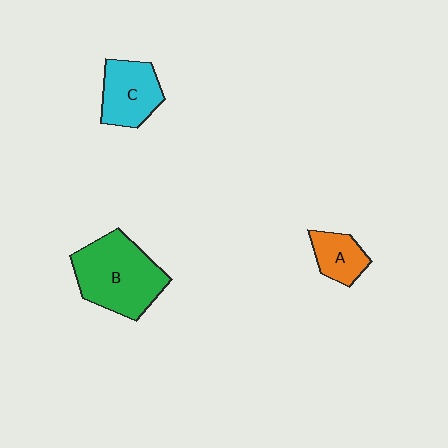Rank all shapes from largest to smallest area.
From largest to smallest: B (green), C (cyan), A (orange).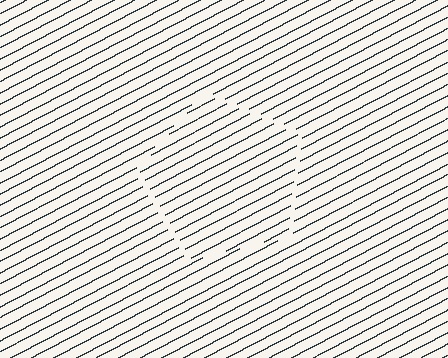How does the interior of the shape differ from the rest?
The interior of the shape contains the same grating, shifted by half a period — the contour is defined by the phase discontinuity where line-ends from the inner and outer gratings abut.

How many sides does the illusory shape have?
5 sides — the line-ends trace a pentagon.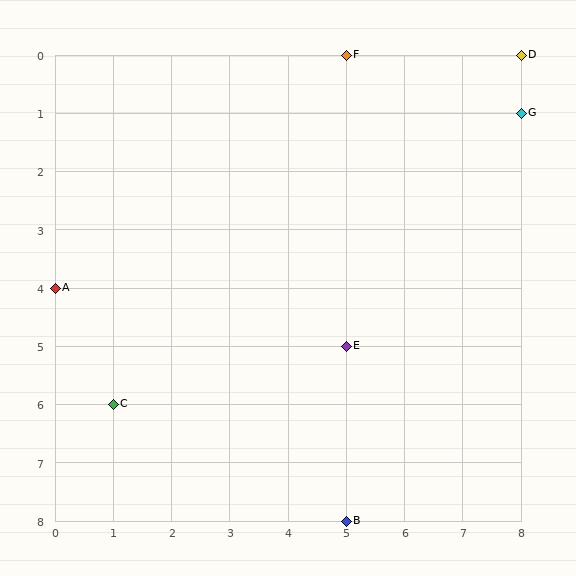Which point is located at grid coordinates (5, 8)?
Point B is at (5, 8).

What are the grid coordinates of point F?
Point F is at grid coordinates (5, 0).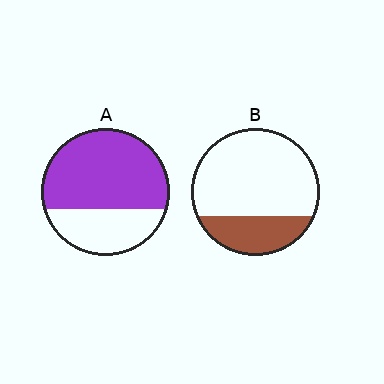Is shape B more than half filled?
No.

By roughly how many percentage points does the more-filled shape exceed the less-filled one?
By roughly 40 percentage points (A over B).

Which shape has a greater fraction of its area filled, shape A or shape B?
Shape A.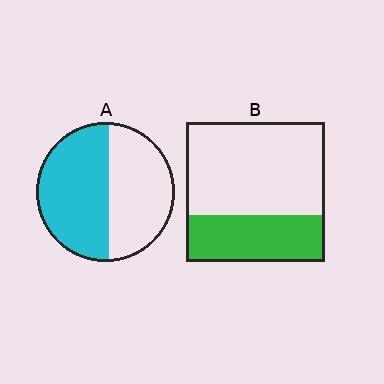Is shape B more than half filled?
No.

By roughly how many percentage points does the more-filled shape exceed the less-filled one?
By roughly 20 percentage points (A over B).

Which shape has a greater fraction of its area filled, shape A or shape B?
Shape A.